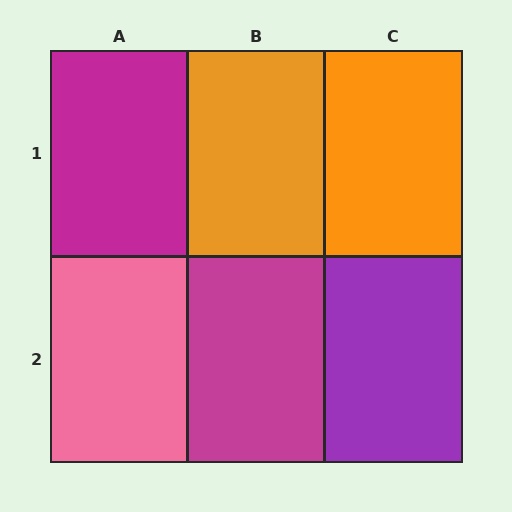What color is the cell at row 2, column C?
Purple.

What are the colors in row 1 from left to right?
Magenta, orange, orange.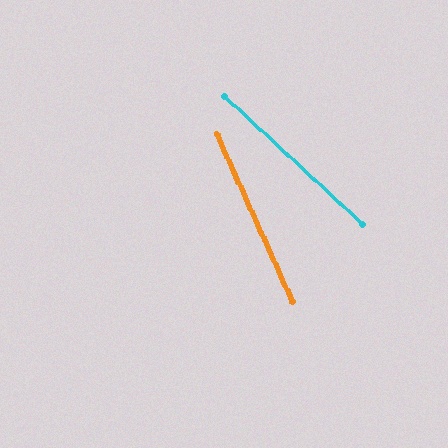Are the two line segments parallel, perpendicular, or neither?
Neither parallel nor perpendicular — they differ by about 23°.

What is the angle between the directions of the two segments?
Approximately 23 degrees.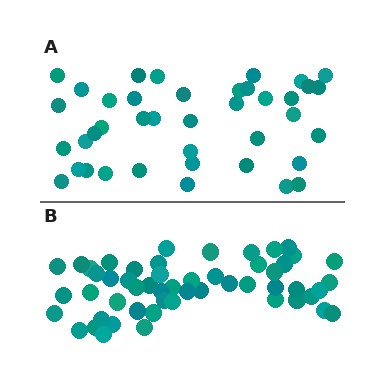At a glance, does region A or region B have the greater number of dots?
Region B (the bottom region) has more dots.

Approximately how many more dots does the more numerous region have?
Region B has approximately 15 more dots than region A.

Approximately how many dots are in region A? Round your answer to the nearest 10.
About 40 dots.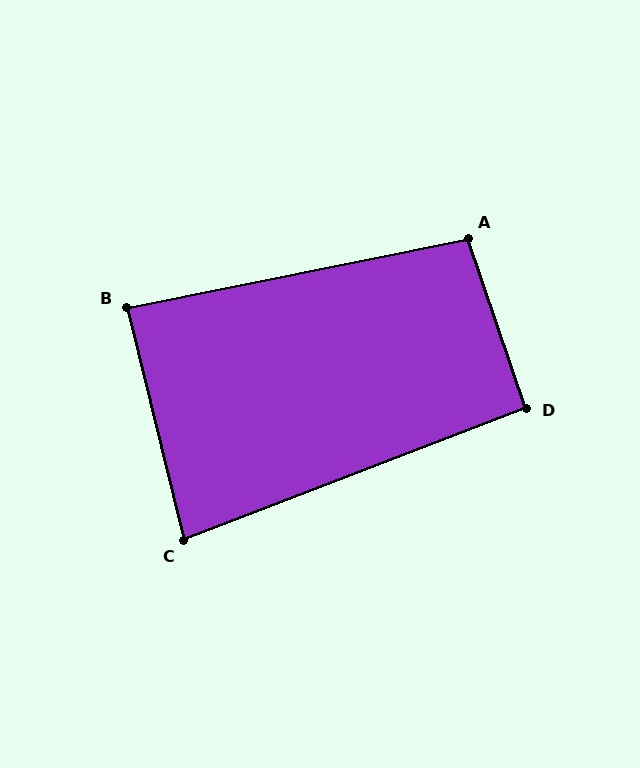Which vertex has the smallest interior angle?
C, at approximately 83 degrees.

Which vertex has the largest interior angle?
A, at approximately 97 degrees.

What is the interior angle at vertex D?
Approximately 92 degrees (approximately right).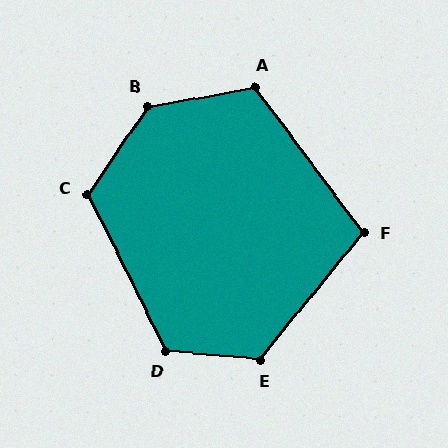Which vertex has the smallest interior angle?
F, at approximately 104 degrees.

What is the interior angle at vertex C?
Approximately 119 degrees (obtuse).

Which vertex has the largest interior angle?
B, at approximately 134 degrees.